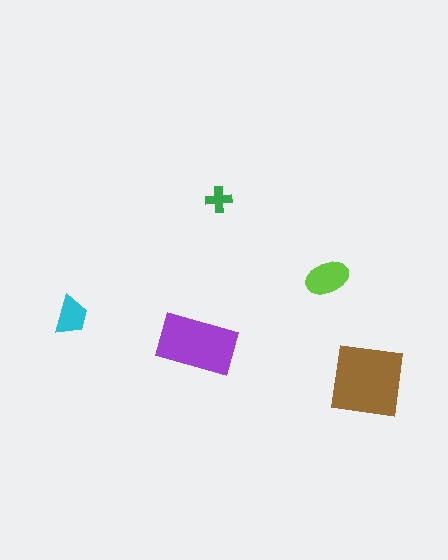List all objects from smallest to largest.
The green cross, the cyan trapezoid, the lime ellipse, the purple rectangle, the brown square.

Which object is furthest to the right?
The brown square is rightmost.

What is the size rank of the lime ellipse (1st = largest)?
3rd.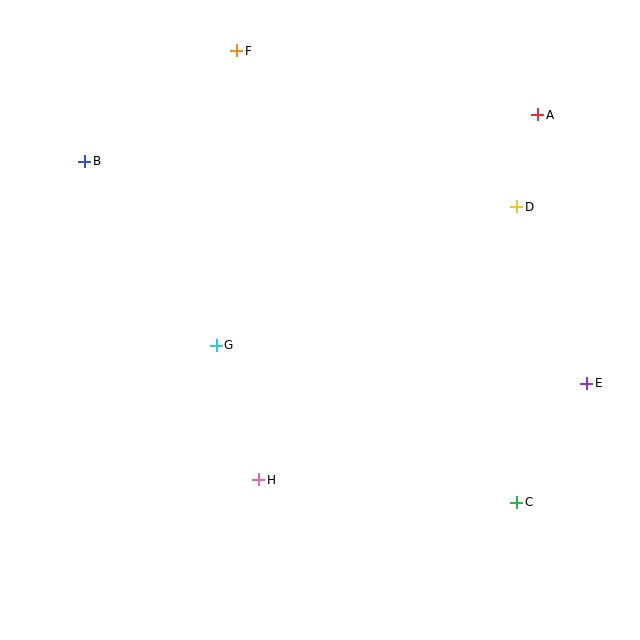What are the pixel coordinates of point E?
Point E is at (587, 383).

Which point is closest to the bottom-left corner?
Point H is closest to the bottom-left corner.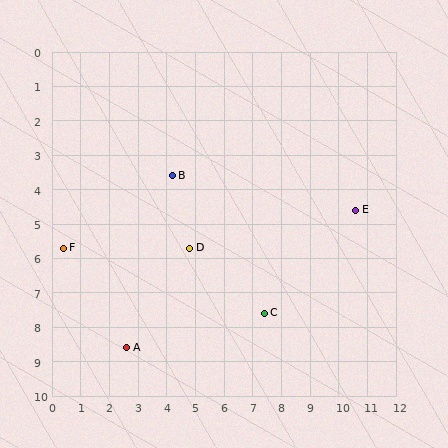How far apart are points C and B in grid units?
Points C and B are about 5.1 grid units apart.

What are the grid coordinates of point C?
Point C is at approximately (7.4, 7.6).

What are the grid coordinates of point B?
Point B is at approximately (4.2, 3.6).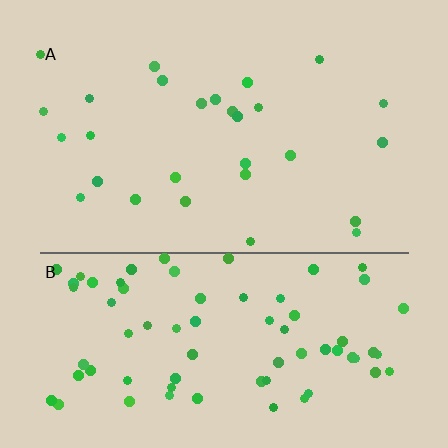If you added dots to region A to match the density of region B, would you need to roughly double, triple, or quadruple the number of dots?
Approximately triple.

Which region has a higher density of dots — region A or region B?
B (the bottom).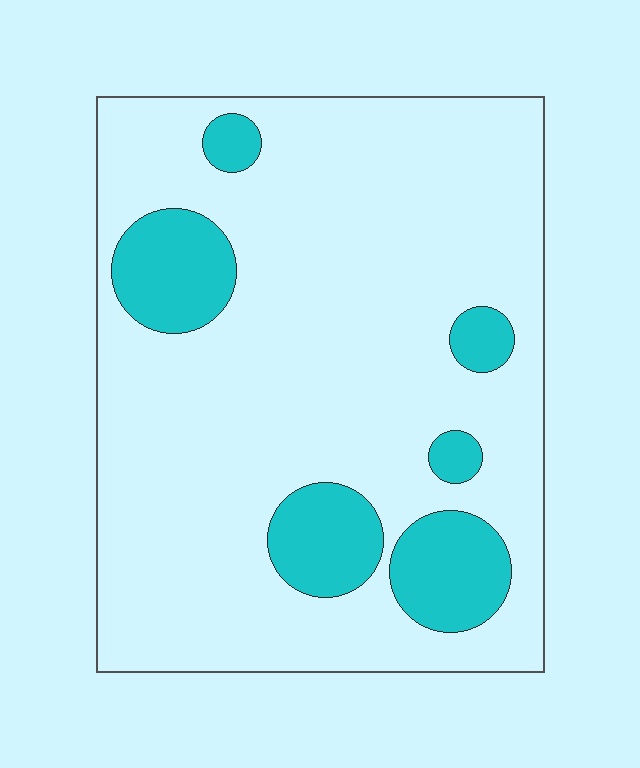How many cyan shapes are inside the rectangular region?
6.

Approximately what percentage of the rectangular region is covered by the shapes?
Approximately 15%.